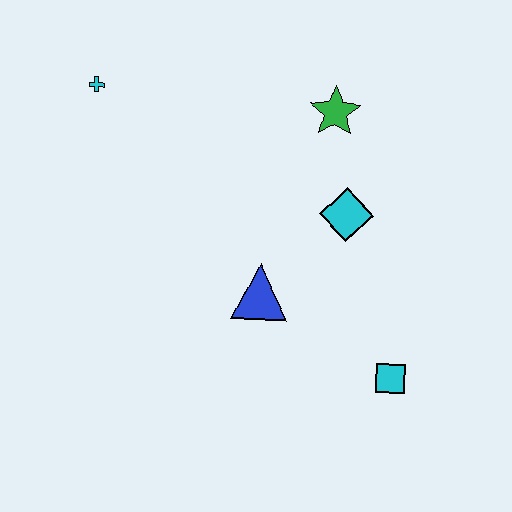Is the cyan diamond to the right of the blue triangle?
Yes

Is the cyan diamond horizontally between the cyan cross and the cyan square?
Yes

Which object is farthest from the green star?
The cyan square is farthest from the green star.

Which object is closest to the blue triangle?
The cyan diamond is closest to the blue triangle.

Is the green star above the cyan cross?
No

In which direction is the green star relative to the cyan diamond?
The green star is above the cyan diamond.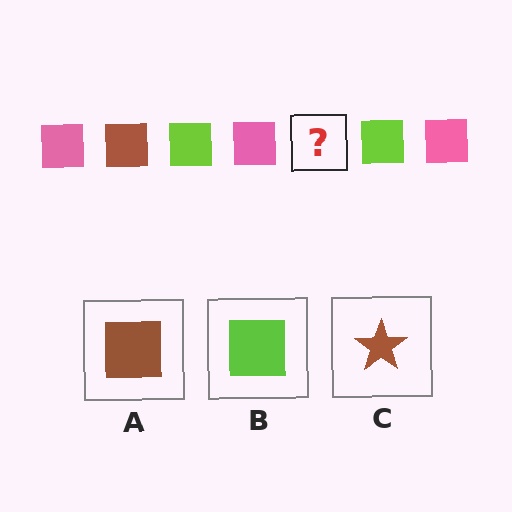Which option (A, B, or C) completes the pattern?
A.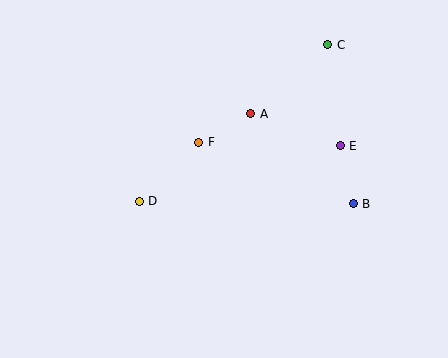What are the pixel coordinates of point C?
Point C is at (328, 45).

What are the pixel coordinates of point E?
Point E is at (340, 146).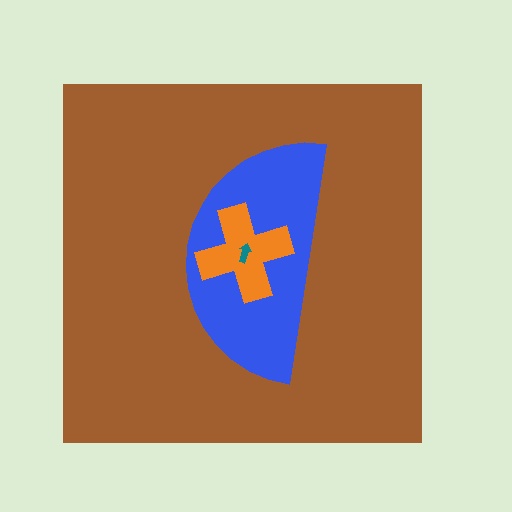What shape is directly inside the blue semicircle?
The orange cross.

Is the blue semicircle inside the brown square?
Yes.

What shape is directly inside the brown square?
The blue semicircle.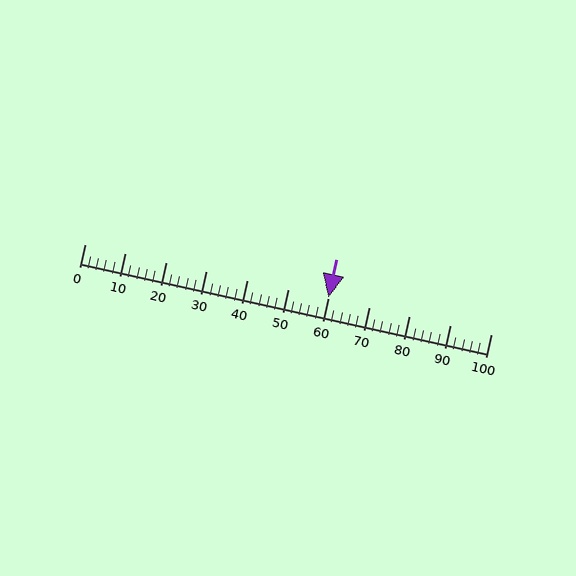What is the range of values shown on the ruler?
The ruler shows values from 0 to 100.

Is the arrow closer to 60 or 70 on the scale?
The arrow is closer to 60.